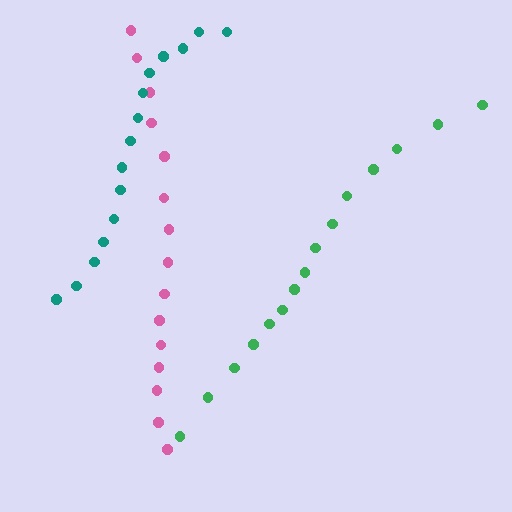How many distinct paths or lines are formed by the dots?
There are 3 distinct paths.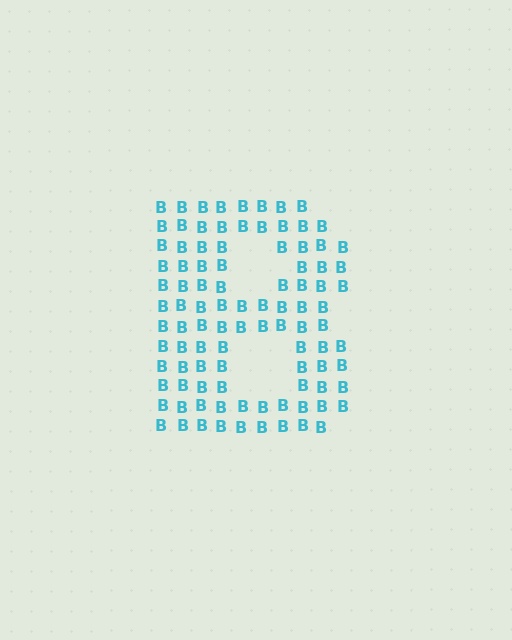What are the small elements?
The small elements are letter B's.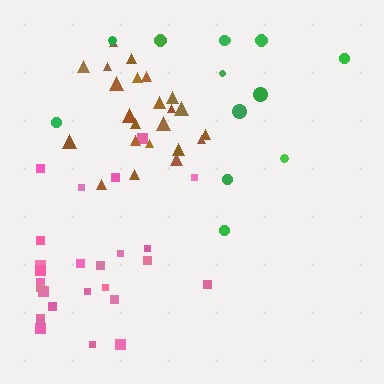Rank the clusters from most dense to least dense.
brown, pink, green.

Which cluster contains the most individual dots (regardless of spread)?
Pink (27).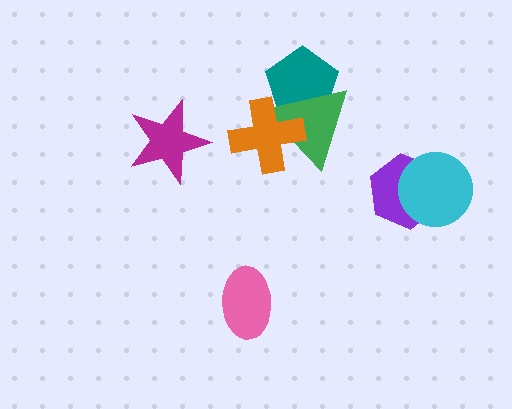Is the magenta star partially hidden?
No, no other shape covers it.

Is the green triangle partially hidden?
Yes, it is partially covered by another shape.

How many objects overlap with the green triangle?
2 objects overlap with the green triangle.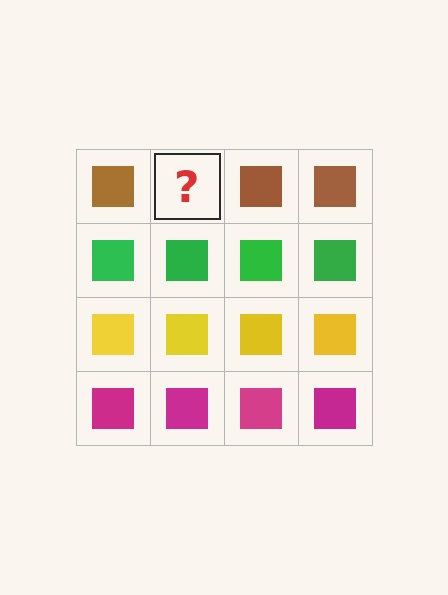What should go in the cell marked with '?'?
The missing cell should contain a brown square.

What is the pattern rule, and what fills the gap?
The rule is that each row has a consistent color. The gap should be filled with a brown square.